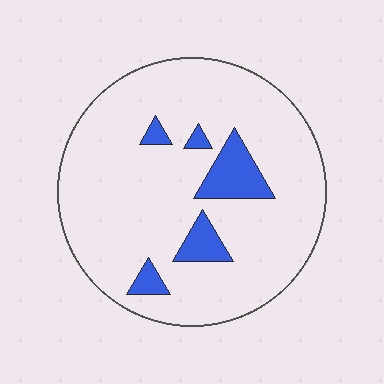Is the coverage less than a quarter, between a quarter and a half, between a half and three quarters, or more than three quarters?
Less than a quarter.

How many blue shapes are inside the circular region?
5.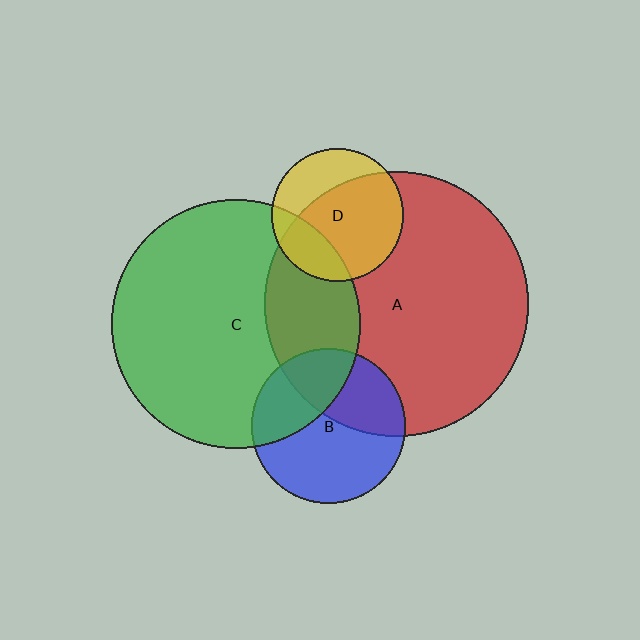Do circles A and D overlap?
Yes.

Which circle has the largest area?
Circle A (red).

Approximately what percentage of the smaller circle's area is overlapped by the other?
Approximately 70%.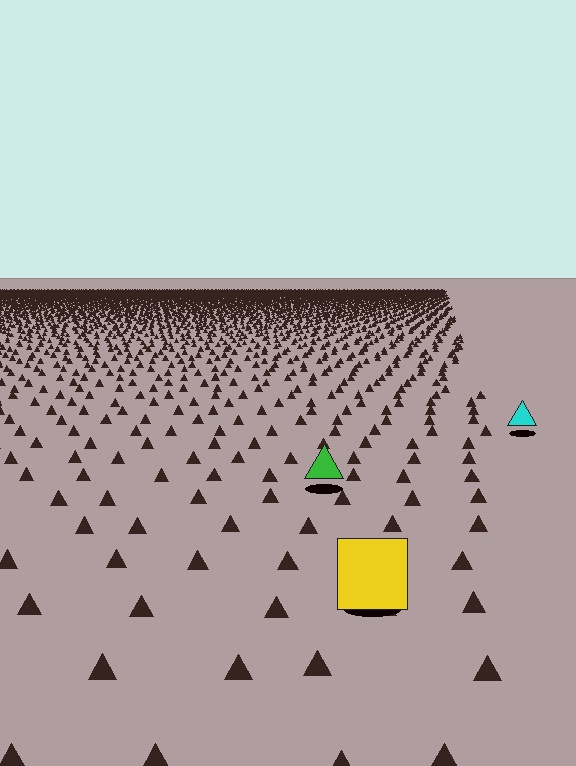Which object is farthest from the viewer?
The cyan triangle is farthest from the viewer. It appears smaller and the ground texture around it is denser.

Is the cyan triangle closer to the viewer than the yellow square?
No. The yellow square is closer — you can tell from the texture gradient: the ground texture is coarser near it.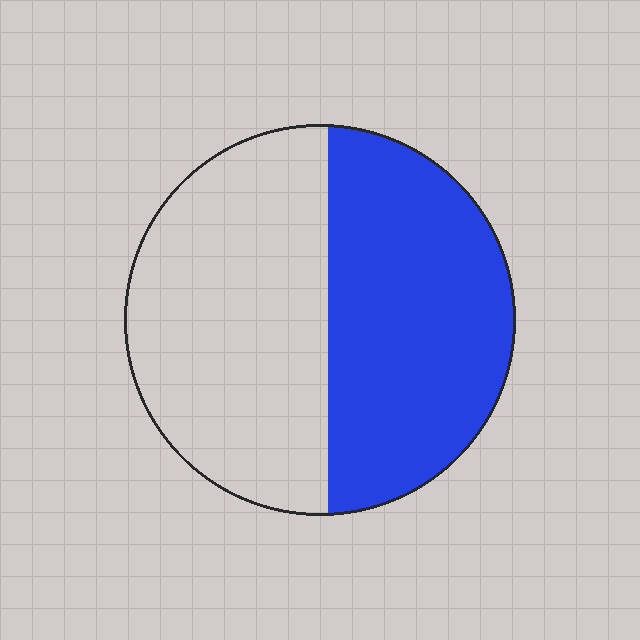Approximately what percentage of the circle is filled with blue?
Approximately 45%.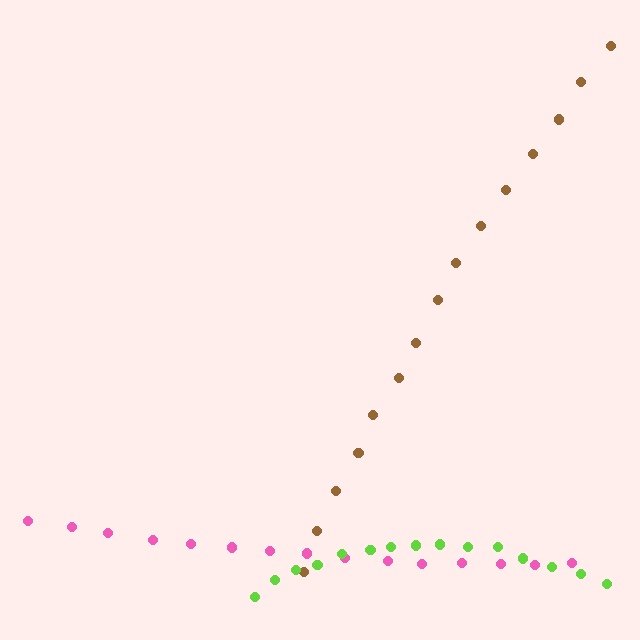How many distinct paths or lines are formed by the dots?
There are 3 distinct paths.